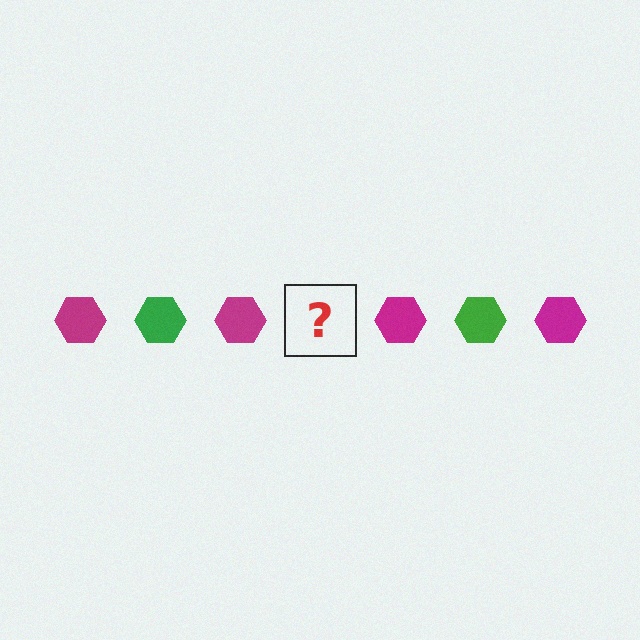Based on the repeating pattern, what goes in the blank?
The blank should be a green hexagon.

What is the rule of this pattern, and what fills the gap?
The rule is that the pattern cycles through magenta, green hexagons. The gap should be filled with a green hexagon.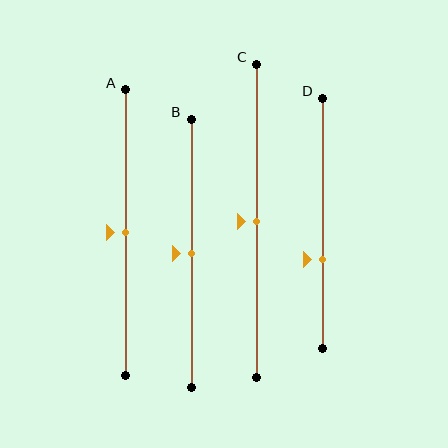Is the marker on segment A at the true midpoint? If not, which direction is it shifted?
Yes, the marker on segment A is at the true midpoint.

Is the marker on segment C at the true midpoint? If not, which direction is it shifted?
Yes, the marker on segment C is at the true midpoint.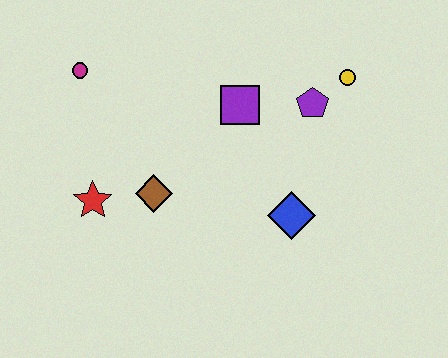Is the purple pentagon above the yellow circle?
No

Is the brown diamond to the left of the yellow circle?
Yes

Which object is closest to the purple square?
The purple pentagon is closest to the purple square.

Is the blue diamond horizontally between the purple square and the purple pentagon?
Yes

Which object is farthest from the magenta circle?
The yellow circle is farthest from the magenta circle.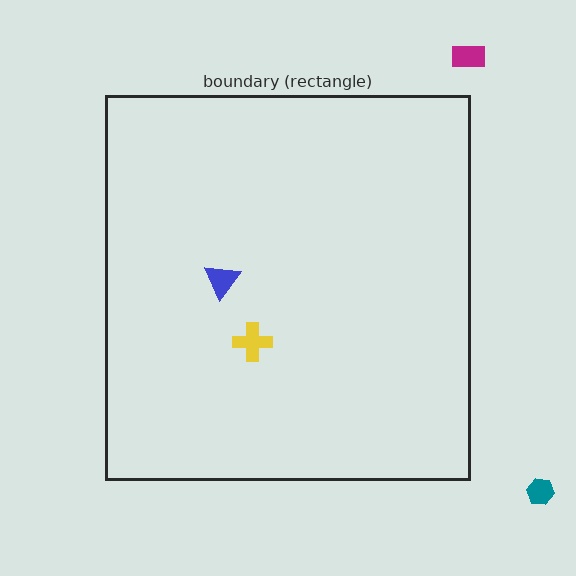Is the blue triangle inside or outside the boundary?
Inside.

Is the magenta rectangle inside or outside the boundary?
Outside.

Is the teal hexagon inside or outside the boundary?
Outside.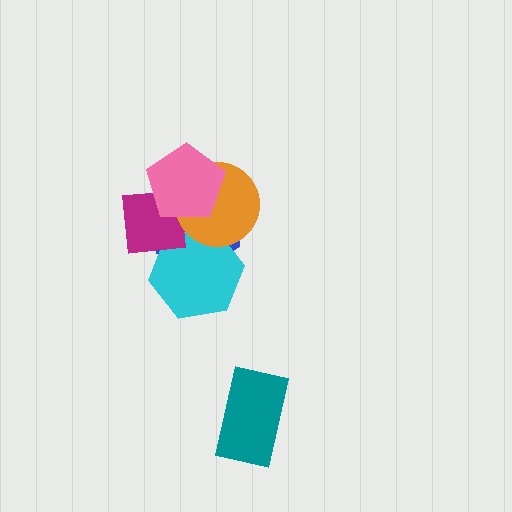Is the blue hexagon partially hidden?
Yes, it is partially covered by another shape.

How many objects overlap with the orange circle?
4 objects overlap with the orange circle.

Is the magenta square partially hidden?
Yes, it is partially covered by another shape.